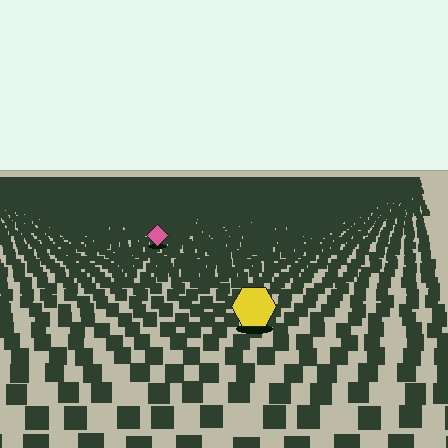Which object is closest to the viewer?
The yellow hexagon is closest. The texture marks near it are larger and more spread out.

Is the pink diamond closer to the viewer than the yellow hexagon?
No. The yellow hexagon is closer — you can tell from the texture gradient: the ground texture is coarser near it.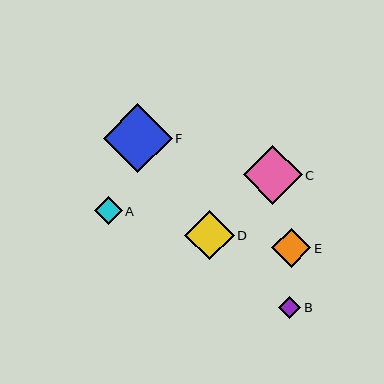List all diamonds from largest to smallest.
From largest to smallest: F, C, D, E, A, B.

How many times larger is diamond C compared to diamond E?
Diamond C is approximately 1.5 times the size of diamond E.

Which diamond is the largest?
Diamond F is the largest with a size of approximately 69 pixels.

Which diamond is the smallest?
Diamond B is the smallest with a size of approximately 22 pixels.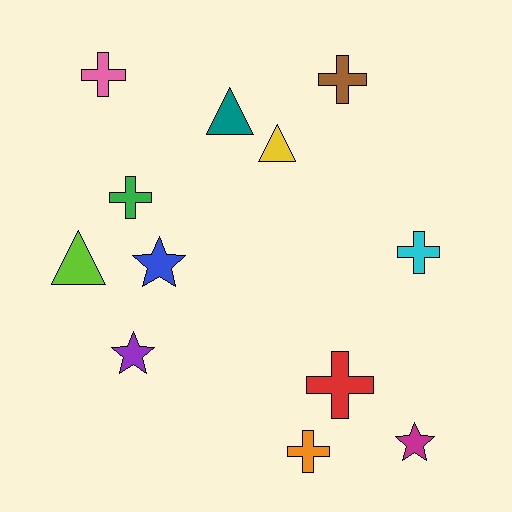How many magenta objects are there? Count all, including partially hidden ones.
There is 1 magenta object.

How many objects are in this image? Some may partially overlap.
There are 12 objects.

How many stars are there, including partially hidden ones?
There are 3 stars.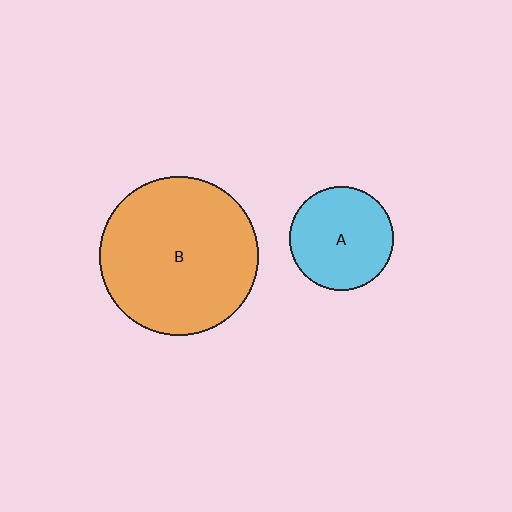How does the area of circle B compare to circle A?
Approximately 2.4 times.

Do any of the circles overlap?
No, none of the circles overlap.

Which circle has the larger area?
Circle B (orange).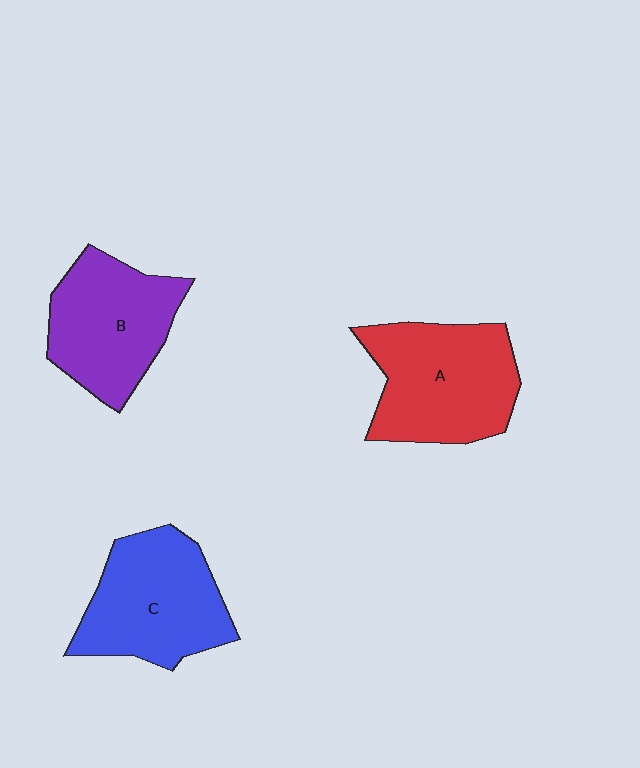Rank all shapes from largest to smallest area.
From largest to smallest: A (red), C (blue), B (purple).